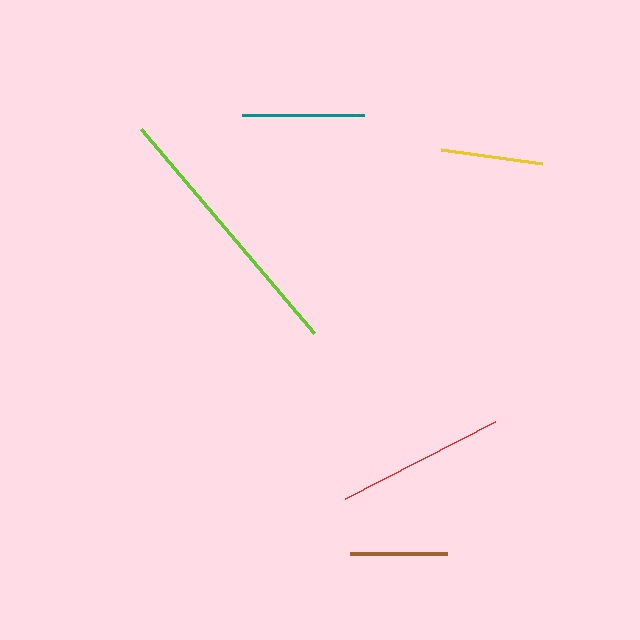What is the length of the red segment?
The red segment is approximately 169 pixels long.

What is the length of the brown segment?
The brown segment is approximately 97 pixels long.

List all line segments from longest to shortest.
From longest to shortest: lime, red, teal, yellow, brown.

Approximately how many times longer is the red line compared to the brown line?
The red line is approximately 1.7 times the length of the brown line.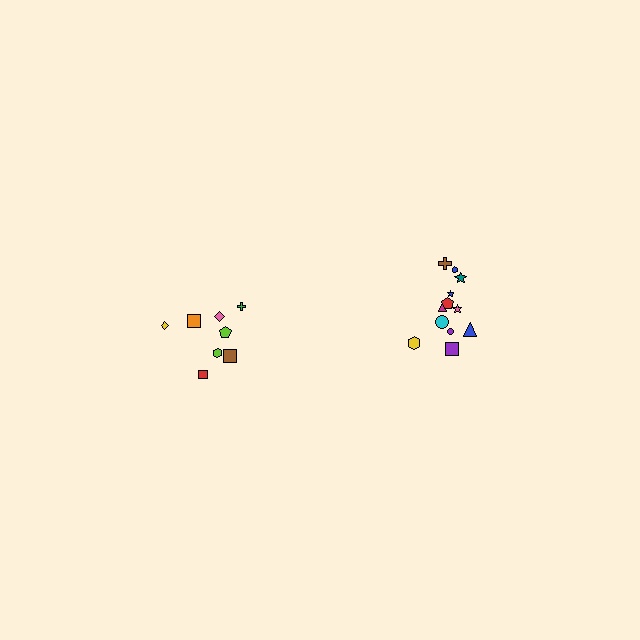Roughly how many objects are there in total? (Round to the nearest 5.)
Roughly 20 objects in total.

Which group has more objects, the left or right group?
The right group.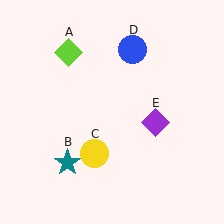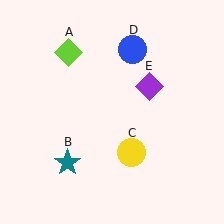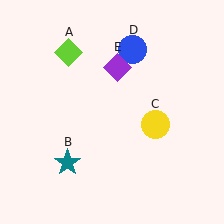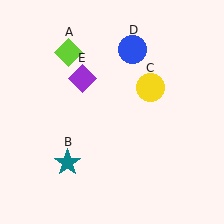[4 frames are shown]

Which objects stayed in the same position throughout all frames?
Lime diamond (object A) and teal star (object B) and blue circle (object D) remained stationary.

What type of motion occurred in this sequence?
The yellow circle (object C), purple diamond (object E) rotated counterclockwise around the center of the scene.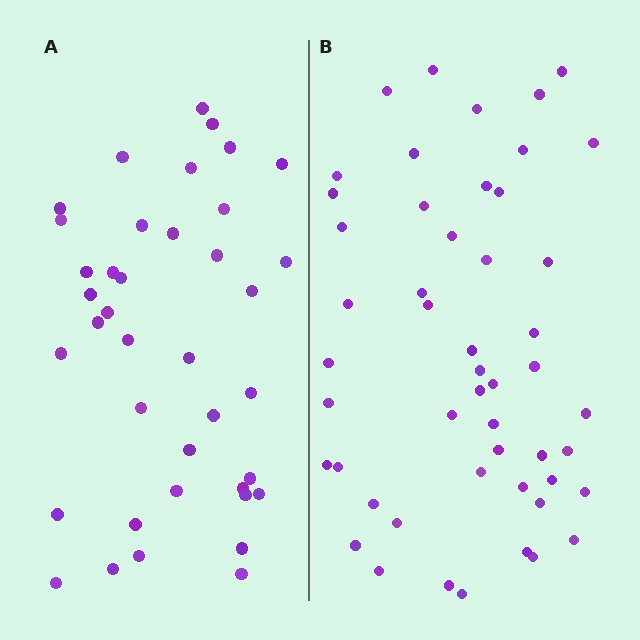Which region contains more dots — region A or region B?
Region B (the right region) has more dots.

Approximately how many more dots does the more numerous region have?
Region B has roughly 12 or so more dots than region A.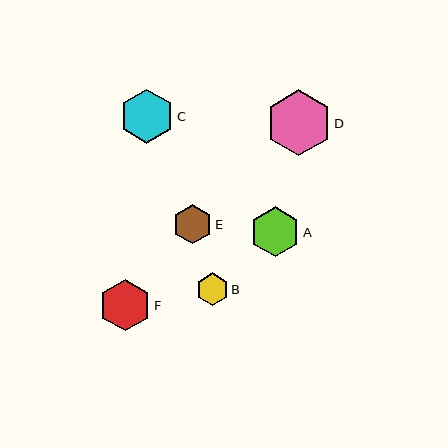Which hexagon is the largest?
Hexagon D is the largest with a size of approximately 66 pixels.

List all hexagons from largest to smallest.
From largest to smallest: D, C, F, A, E, B.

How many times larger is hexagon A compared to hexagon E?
Hexagon A is approximately 1.3 times the size of hexagon E.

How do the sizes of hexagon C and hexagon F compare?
Hexagon C and hexagon F are approximately the same size.